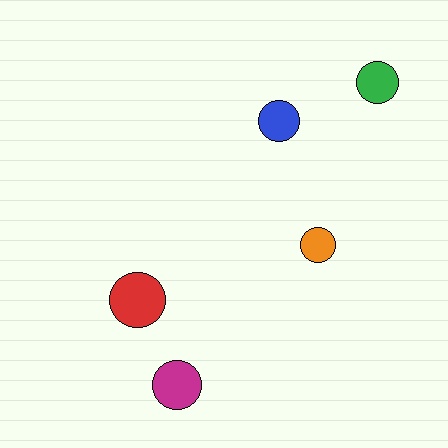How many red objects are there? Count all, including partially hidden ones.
There is 1 red object.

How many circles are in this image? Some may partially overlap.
There are 5 circles.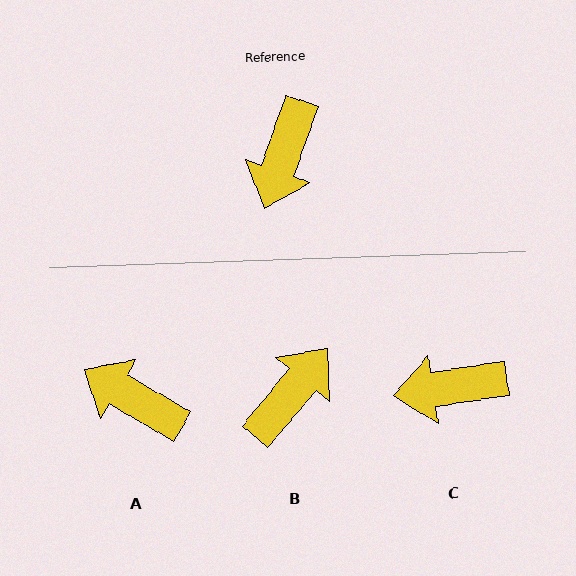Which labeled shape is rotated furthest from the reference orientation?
B, about 160 degrees away.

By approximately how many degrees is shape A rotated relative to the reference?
Approximately 101 degrees clockwise.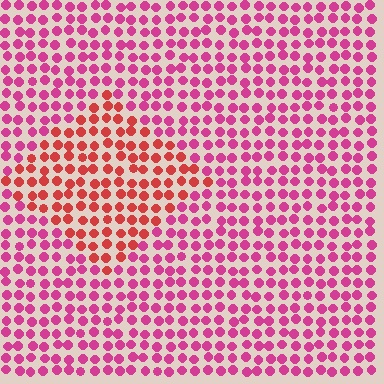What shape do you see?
I see a diamond.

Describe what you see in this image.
The image is filled with small magenta elements in a uniform arrangement. A diamond-shaped region is visible where the elements are tinted to a slightly different hue, forming a subtle color boundary.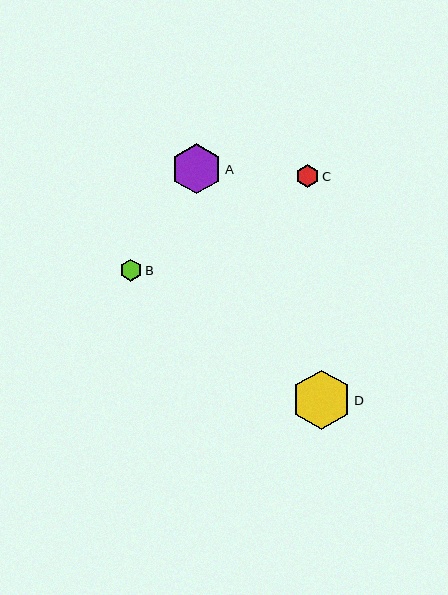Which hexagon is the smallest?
Hexagon B is the smallest with a size of approximately 22 pixels.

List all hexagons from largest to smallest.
From largest to smallest: D, A, C, B.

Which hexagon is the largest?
Hexagon D is the largest with a size of approximately 59 pixels.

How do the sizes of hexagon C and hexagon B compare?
Hexagon C and hexagon B are approximately the same size.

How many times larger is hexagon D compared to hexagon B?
Hexagon D is approximately 2.7 times the size of hexagon B.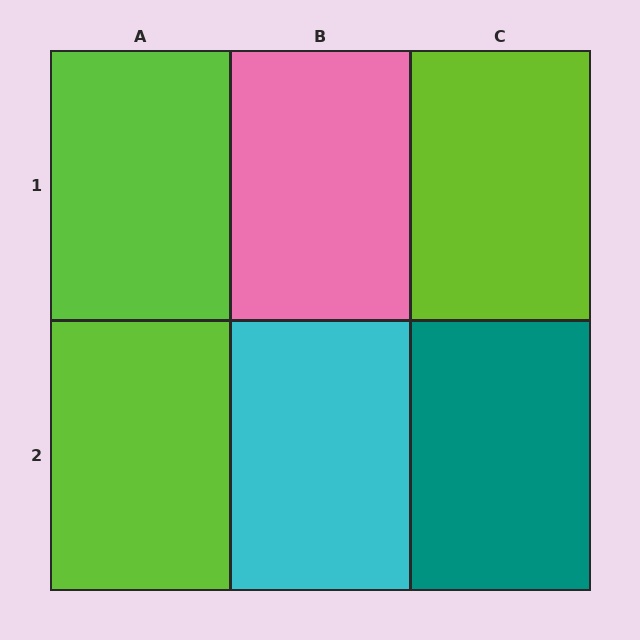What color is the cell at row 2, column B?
Cyan.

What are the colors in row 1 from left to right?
Lime, pink, lime.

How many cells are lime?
3 cells are lime.